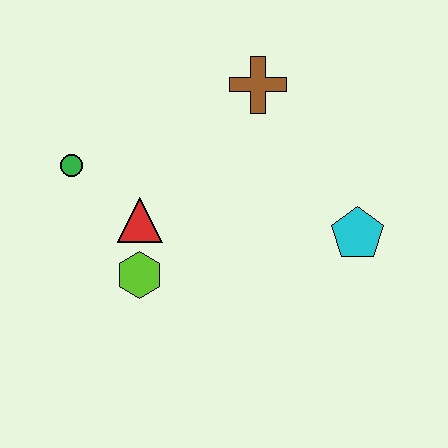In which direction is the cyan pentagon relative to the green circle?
The cyan pentagon is to the right of the green circle.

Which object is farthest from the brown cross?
The lime hexagon is farthest from the brown cross.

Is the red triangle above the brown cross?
No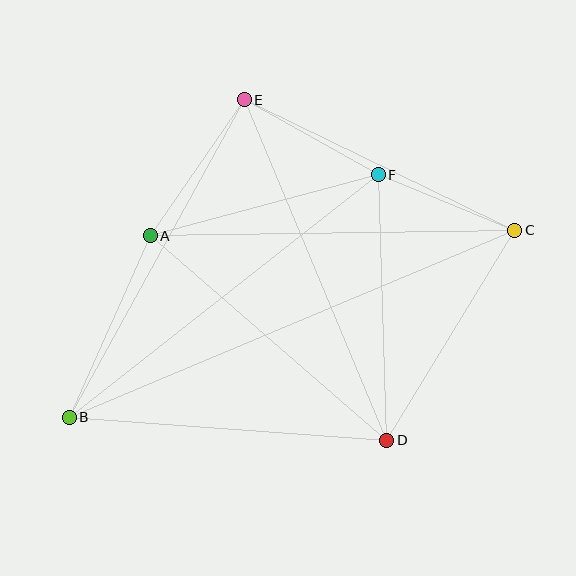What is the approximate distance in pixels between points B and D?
The distance between B and D is approximately 319 pixels.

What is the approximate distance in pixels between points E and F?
The distance between E and F is approximately 154 pixels.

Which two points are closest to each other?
Points C and F are closest to each other.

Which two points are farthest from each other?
Points B and C are farthest from each other.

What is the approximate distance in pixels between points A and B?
The distance between A and B is approximately 199 pixels.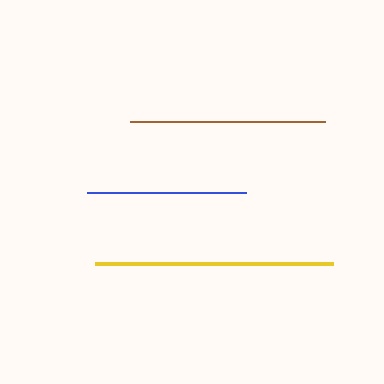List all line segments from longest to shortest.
From longest to shortest: yellow, brown, blue.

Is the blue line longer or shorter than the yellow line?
The yellow line is longer than the blue line.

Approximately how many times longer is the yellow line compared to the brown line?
The yellow line is approximately 1.2 times the length of the brown line.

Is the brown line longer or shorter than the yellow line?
The yellow line is longer than the brown line.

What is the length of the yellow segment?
The yellow segment is approximately 239 pixels long.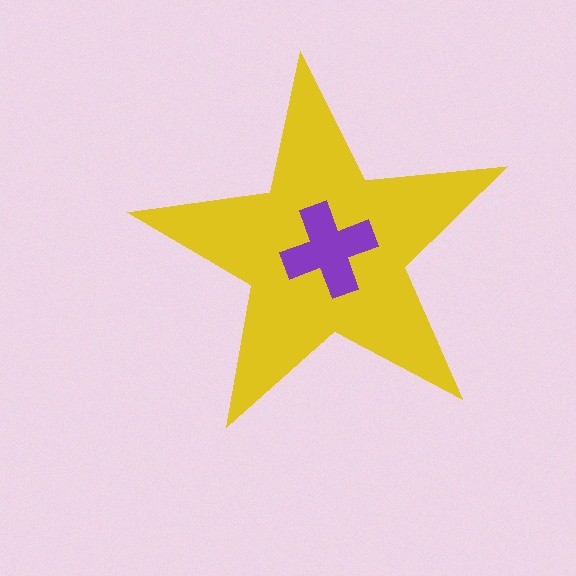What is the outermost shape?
The yellow star.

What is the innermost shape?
The purple cross.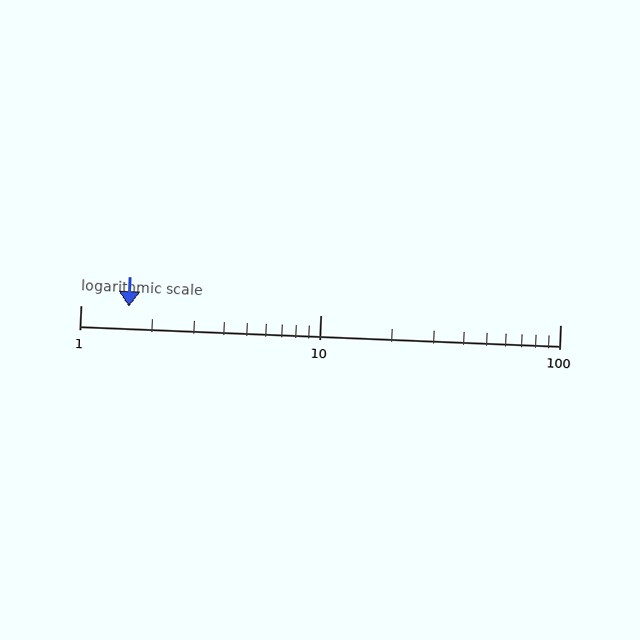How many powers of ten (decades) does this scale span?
The scale spans 2 decades, from 1 to 100.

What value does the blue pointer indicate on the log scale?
The pointer indicates approximately 1.6.